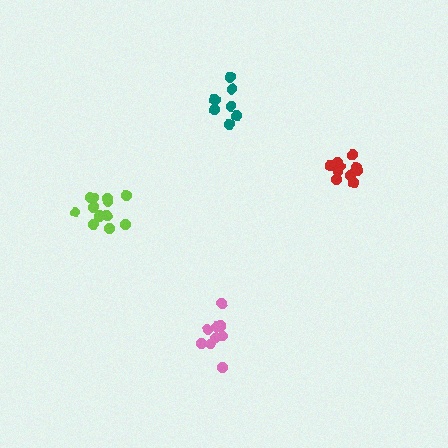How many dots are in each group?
Group 1: 13 dots, Group 2: 9 dots, Group 3: 8 dots, Group 4: 10 dots (40 total).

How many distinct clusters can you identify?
There are 4 distinct clusters.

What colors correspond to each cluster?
The clusters are colored: lime, pink, teal, red.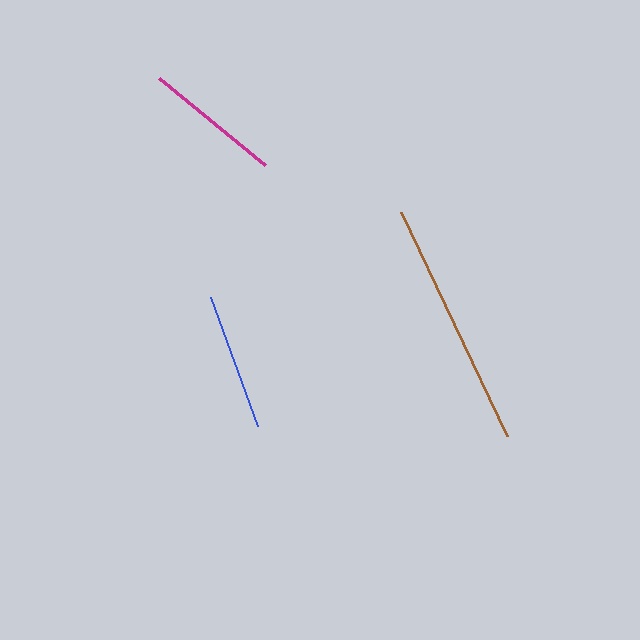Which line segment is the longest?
The brown line is the longest at approximately 248 pixels.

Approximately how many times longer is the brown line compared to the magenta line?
The brown line is approximately 1.8 times the length of the magenta line.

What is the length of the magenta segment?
The magenta segment is approximately 137 pixels long.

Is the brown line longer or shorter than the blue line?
The brown line is longer than the blue line.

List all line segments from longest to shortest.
From longest to shortest: brown, magenta, blue.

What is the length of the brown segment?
The brown segment is approximately 248 pixels long.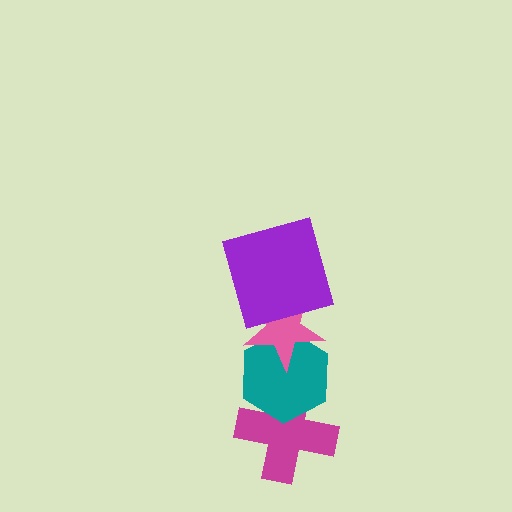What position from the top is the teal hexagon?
The teal hexagon is 3rd from the top.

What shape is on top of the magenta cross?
The teal hexagon is on top of the magenta cross.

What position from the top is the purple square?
The purple square is 1st from the top.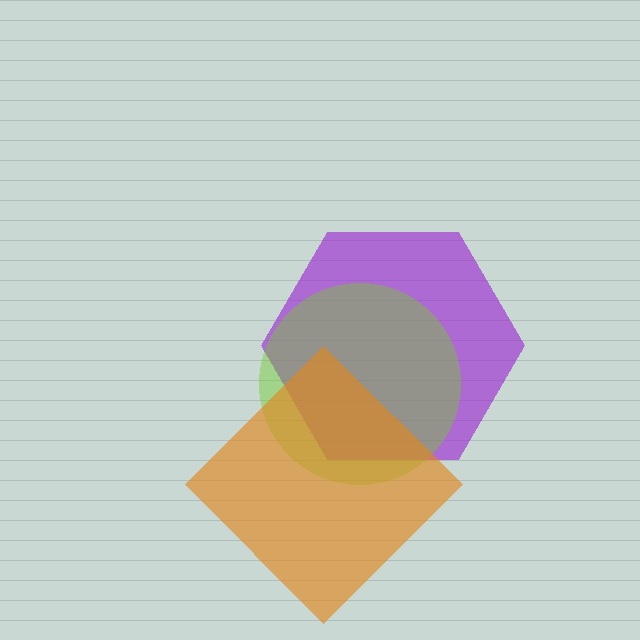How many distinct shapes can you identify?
There are 3 distinct shapes: a purple hexagon, a lime circle, an orange diamond.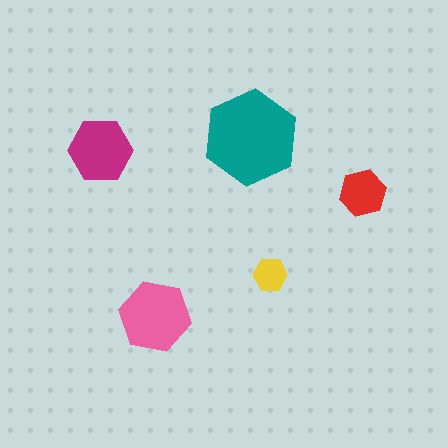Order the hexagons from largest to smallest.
the teal one, the pink one, the magenta one, the red one, the yellow one.